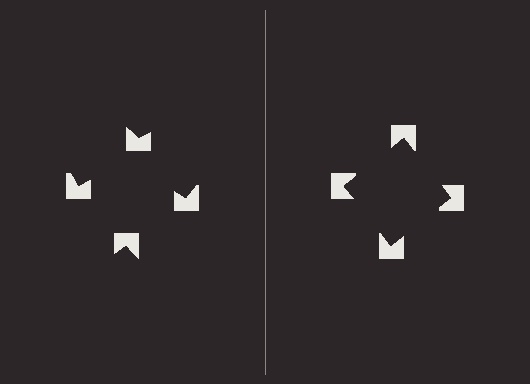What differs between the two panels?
The notched squares are positioned identically on both sides; only the wedge orientations differ. On the right they align to a square; on the left they are misaligned.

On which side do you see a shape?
An illusory square appears on the right side. On the left side the wedge cuts are rotated, so no coherent shape forms.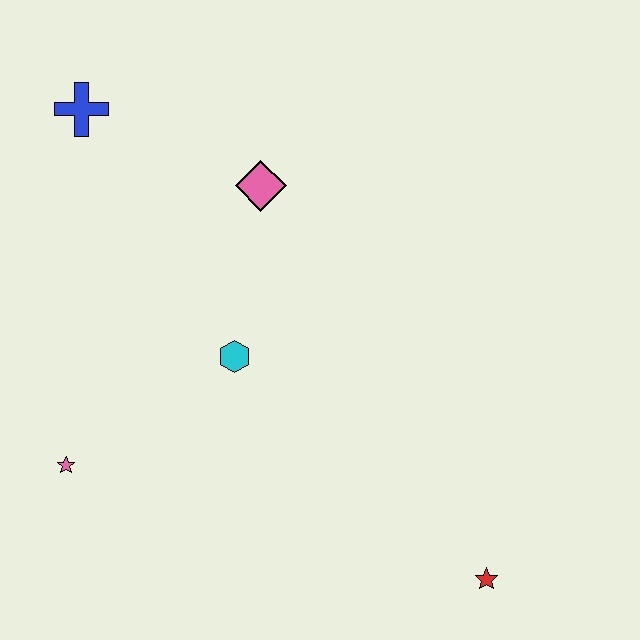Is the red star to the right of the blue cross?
Yes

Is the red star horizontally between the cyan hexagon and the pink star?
No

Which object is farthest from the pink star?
The red star is farthest from the pink star.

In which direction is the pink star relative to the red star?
The pink star is to the left of the red star.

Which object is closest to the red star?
The cyan hexagon is closest to the red star.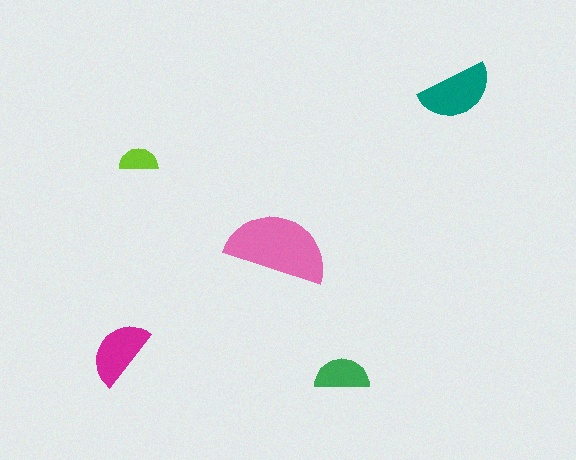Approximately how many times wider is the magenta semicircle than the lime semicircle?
About 1.5 times wider.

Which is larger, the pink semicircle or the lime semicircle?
The pink one.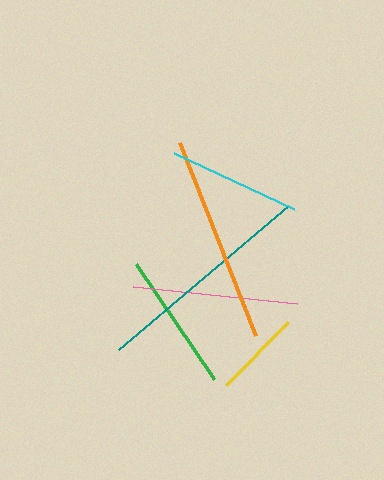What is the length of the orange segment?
The orange segment is approximately 207 pixels long.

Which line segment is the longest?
The teal line is the longest at approximately 223 pixels.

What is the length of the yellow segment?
The yellow segment is approximately 88 pixels long.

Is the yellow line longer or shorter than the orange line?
The orange line is longer than the yellow line.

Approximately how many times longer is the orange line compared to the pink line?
The orange line is approximately 1.3 times the length of the pink line.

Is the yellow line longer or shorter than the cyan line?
The cyan line is longer than the yellow line.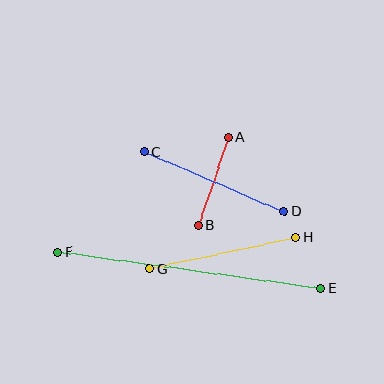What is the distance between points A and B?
The distance is approximately 93 pixels.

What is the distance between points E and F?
The distance is approximately 266 pixels.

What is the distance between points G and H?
The distance is approximately 150 pixels.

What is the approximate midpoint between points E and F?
The midpoint is at approximately (189, 270) pixels.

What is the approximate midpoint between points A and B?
The midpoint is at approximately (213, 181) pixels.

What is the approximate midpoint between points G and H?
The midpoint is at approximately (222, 253) pixels.